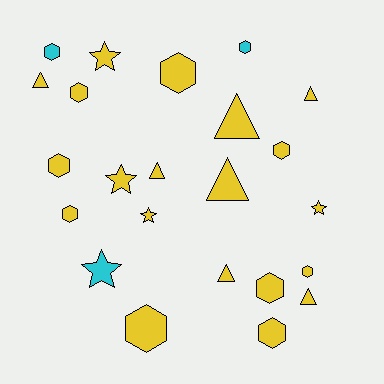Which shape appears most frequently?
Hexagon, with 11 objects.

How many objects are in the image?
There are 23 objects.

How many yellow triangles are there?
There are 7 yellow triangles.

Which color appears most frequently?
Yellow, with 20 objects.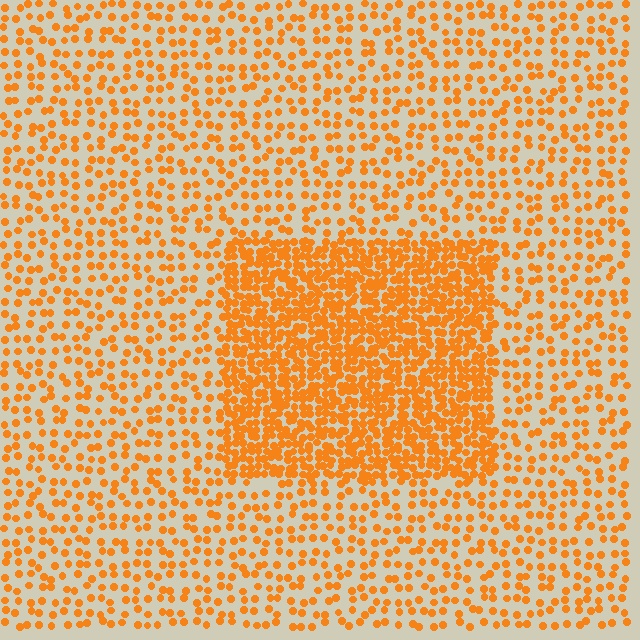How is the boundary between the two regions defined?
The boundary is defined by a change in element density (approximately 2.5x ratio). All elements are the same color, size, and shape.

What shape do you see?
I see a rectangle.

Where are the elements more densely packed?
The elements are more densely packed inside the rectangle boundary.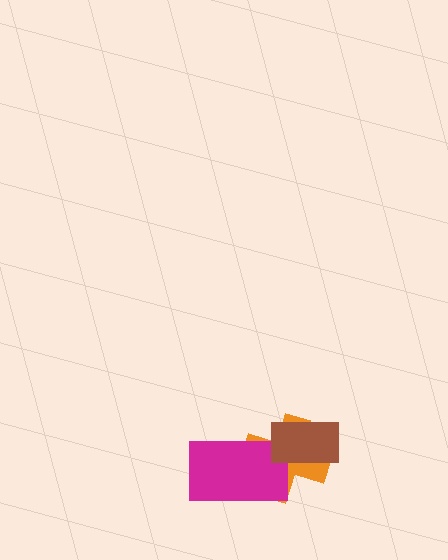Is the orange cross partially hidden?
Yes, it is partially covered by another shape.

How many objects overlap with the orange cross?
2 objects overlap with the orange cross.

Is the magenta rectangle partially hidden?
Yes, it is partially covered by another shape.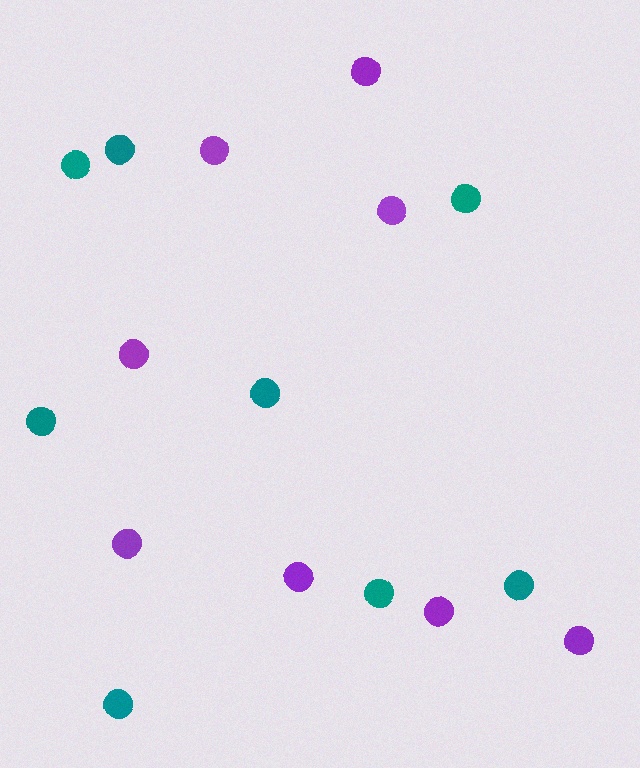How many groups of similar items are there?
There are 2 groups: one group of teal circles (8) and one group of purple circles (8).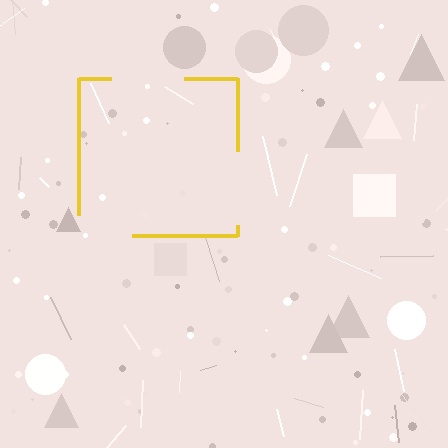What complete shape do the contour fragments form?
The contour fragments form a square.